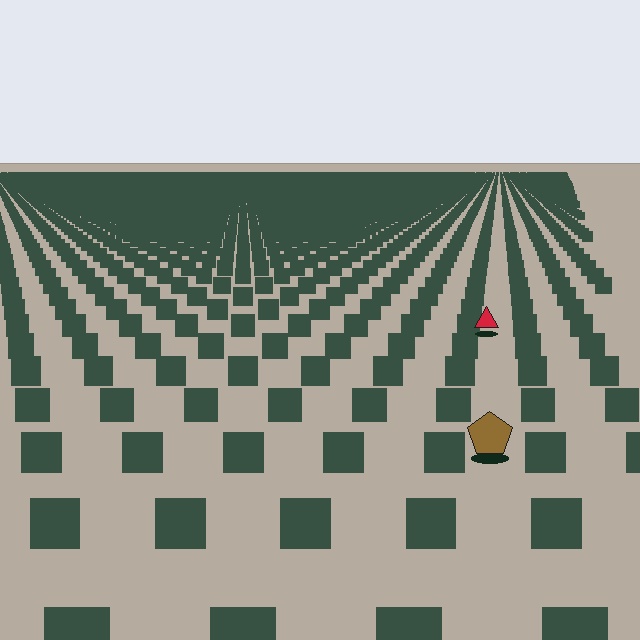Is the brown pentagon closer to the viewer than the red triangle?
Yes. The brown pentagon is closer — you can tell from the texture gradient: the ground texture is coarser near it.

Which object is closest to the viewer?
The brown pentagon is closest. The texture marks near it are larger and more spread out.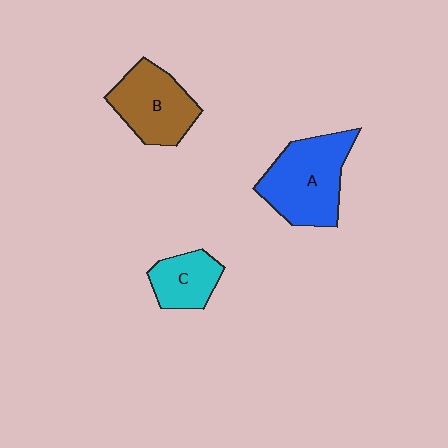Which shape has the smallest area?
Shape C (cyan).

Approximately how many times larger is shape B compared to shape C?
Approximately 1.5 times.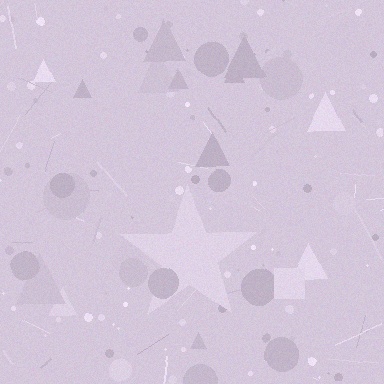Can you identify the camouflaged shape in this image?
The camouflaged shape is a star.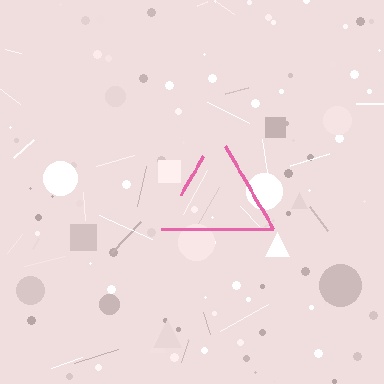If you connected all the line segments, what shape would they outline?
They would outline a triangle.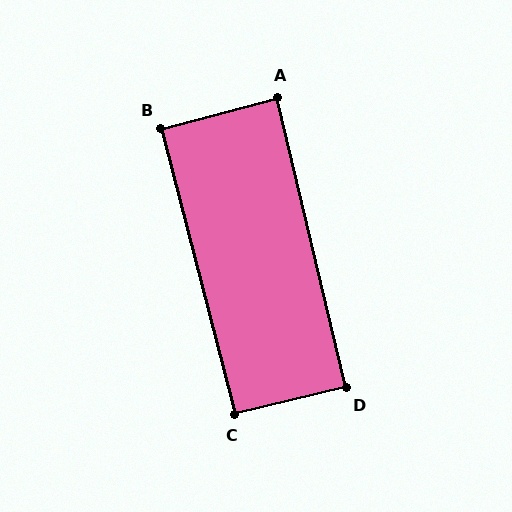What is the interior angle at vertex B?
Approximately 90 degrees (approximately right).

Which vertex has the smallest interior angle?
A, at approximately 89 degrees.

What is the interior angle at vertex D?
Approximately 90 degrees (approximately right).